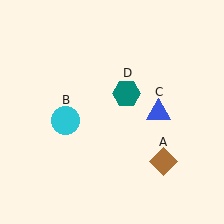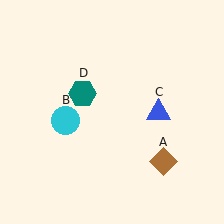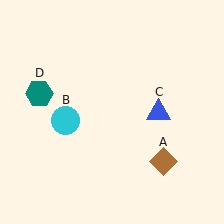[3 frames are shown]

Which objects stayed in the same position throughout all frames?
Brown diamond (object A) and cyan circle (object B) and blue triangle (object C) remained stationary.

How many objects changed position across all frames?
1 object changed position: teal hexagon (object D).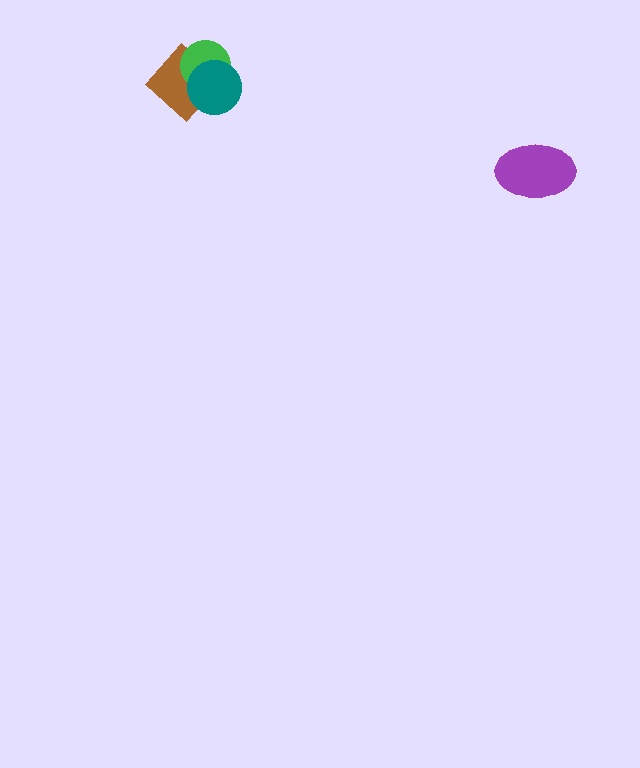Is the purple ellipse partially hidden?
No, no other shape covers it.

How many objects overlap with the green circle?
2 objects overlap with the green circle.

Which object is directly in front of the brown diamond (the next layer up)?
The green circle is directly in front of the brown diamond.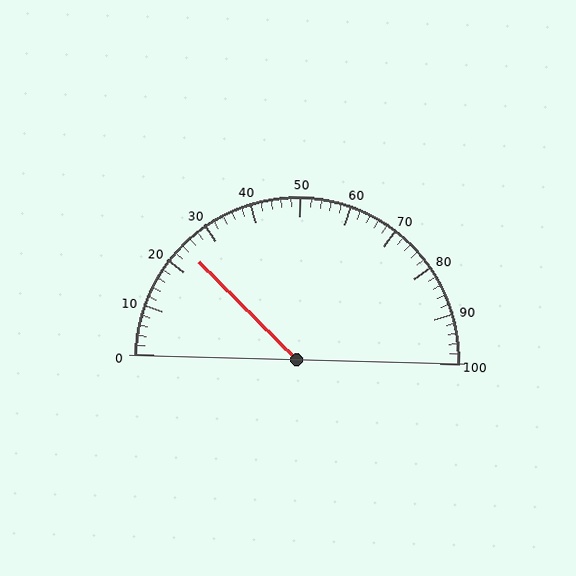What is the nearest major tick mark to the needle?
The nearest major tick mark is 20.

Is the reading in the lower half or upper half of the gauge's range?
The reading is in the lower half of the range (0 to 100).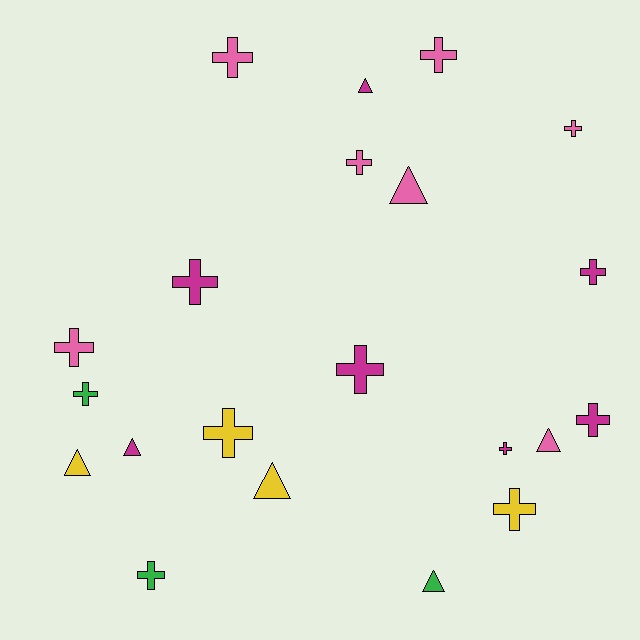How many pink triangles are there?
There are 2 pink triangles.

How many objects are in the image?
There are 21 objects.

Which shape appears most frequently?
Cross, with 14 objects.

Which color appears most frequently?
Pink, with 7 objects.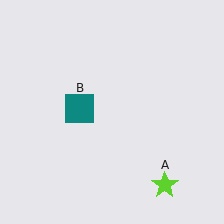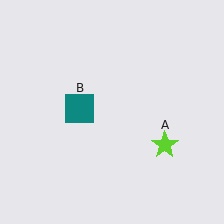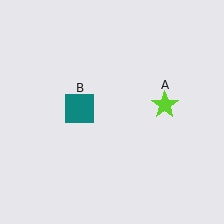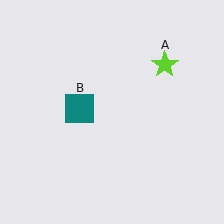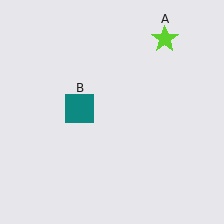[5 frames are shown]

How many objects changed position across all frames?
1 object changed position: lime star (object A).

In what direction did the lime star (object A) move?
The lime star (object A) moved up.